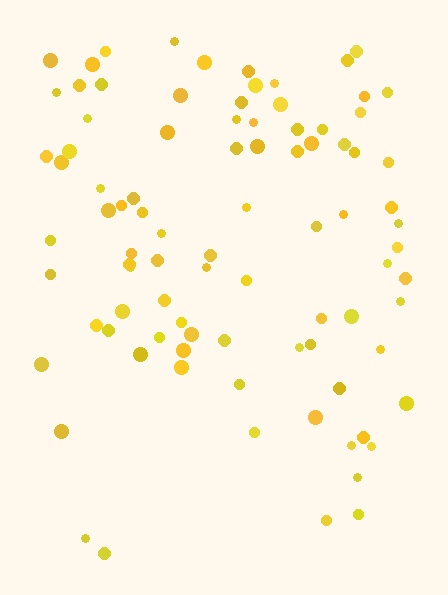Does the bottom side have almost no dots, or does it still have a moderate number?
Still a moderate number, just noticeably fewer than the top.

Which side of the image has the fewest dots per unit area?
The bottom.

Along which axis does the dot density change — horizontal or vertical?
Vertical.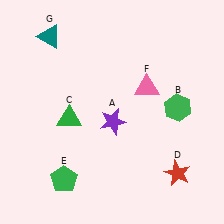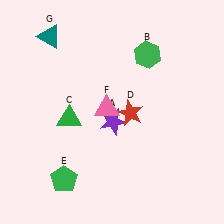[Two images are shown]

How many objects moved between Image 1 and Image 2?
3 objects moved between the two images.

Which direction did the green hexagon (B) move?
The green hexagon (B) moved up.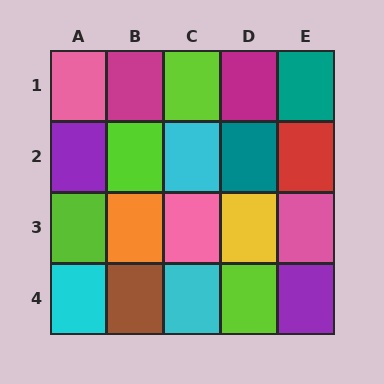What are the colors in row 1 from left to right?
Pink, magenta, lime, magenta, teal.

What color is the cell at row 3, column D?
Yellow.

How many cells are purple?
2 cells are purple.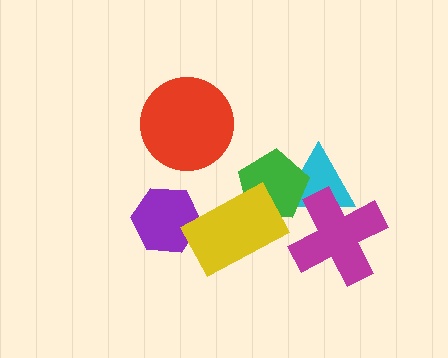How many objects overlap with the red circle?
0 objects overlap with the red circle.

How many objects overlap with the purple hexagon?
1 object overlaps with the purple hexagon.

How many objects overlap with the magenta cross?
1 object overlaps with the magenta cross.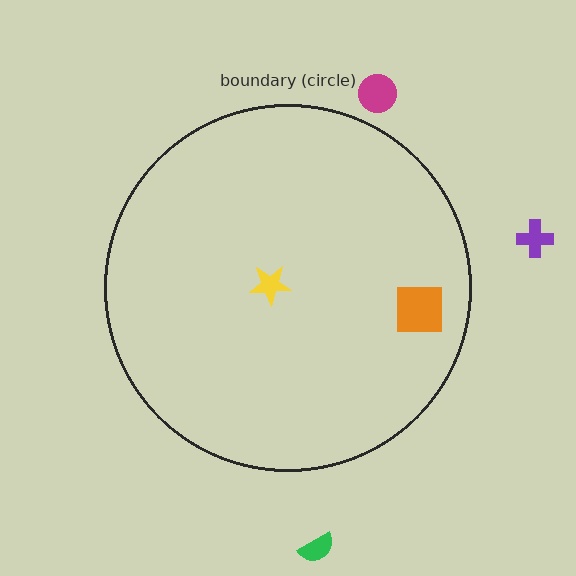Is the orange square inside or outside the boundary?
Inside.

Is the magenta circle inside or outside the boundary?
Outside.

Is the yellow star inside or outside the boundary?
Inside.